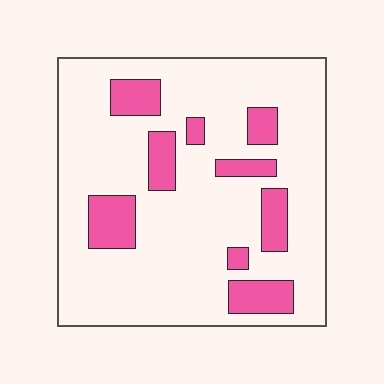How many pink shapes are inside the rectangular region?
9.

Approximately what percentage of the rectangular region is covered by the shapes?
Approximately 20%.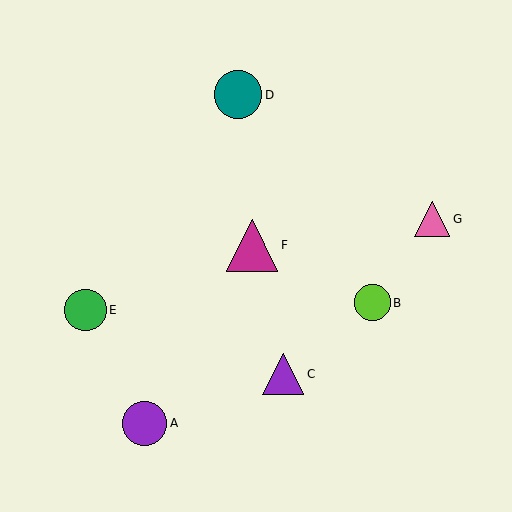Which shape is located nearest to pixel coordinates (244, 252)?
The magenta triangle (labeled F) at (252, 245) is nearest to that location.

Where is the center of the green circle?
The center of the green circle is at (85, 310).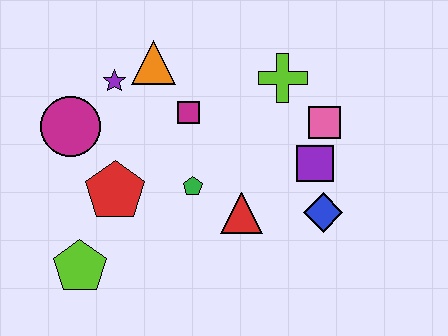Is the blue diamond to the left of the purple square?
No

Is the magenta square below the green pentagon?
No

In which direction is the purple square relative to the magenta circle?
The purple square is to the right of the magenta circle.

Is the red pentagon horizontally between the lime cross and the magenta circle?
Yes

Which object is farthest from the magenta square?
The lime pentagon is farthest from the magenta square.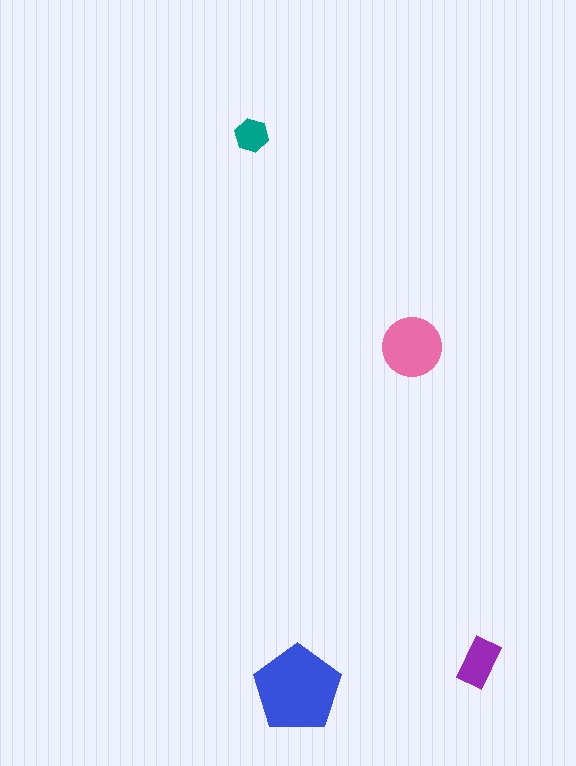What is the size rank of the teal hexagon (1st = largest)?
4th.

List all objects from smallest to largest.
The teal hexagon, the purple rectangle, the pink circle, the blue pentagon.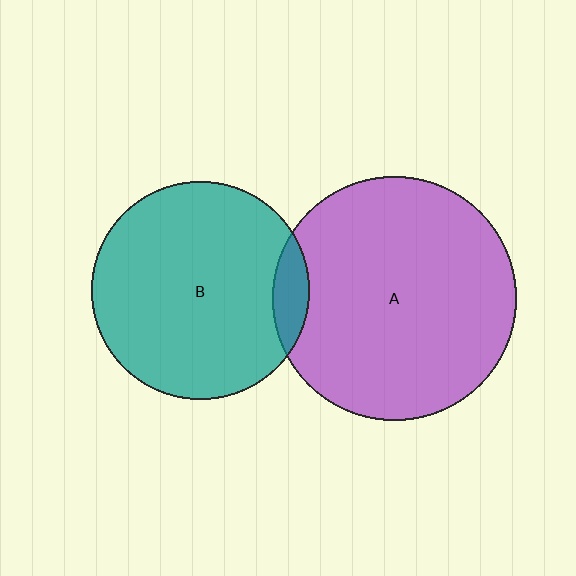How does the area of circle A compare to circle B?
Approximately 1.3 times.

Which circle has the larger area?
Circle A (purple).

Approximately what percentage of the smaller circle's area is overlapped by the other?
Approximately 10%.